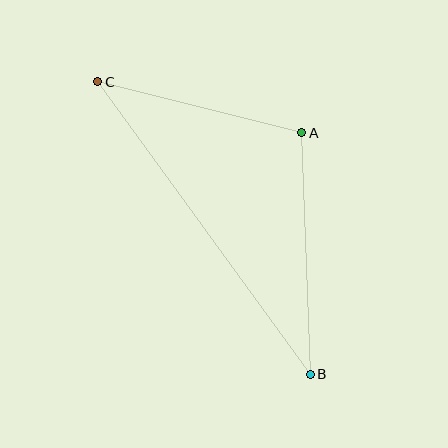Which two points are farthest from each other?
Points B and C are farthest from each other.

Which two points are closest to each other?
Points A and C are closest to each other.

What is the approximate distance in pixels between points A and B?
The distance between A and B is approximately 242 pixels.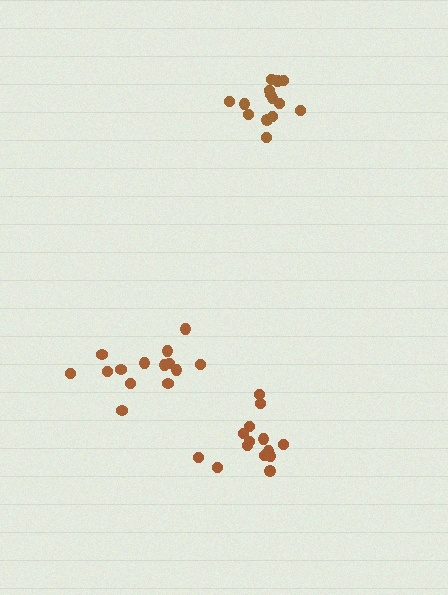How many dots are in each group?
Group 1: 14 dots, Group 2: 14 dots, Group 3: 14 dots (42 total).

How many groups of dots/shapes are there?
There are 3 groups.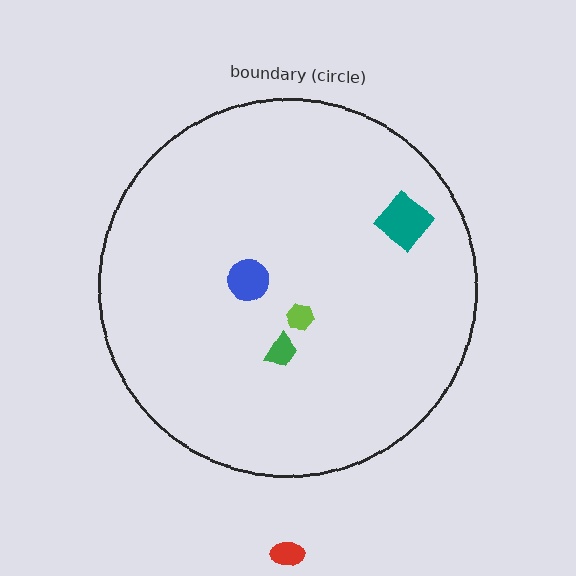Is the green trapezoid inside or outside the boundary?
Inside.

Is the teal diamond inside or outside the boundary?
Inside.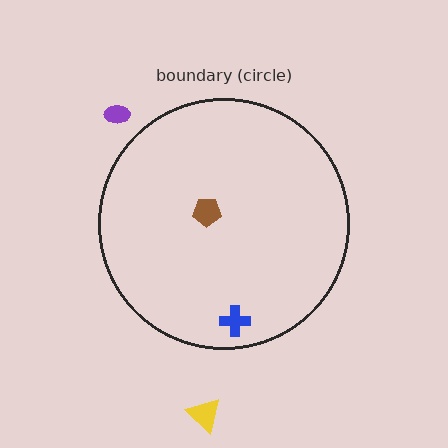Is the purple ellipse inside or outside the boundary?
Outside.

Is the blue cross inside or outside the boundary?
Inside.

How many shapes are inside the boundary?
2 inside, 2 outside.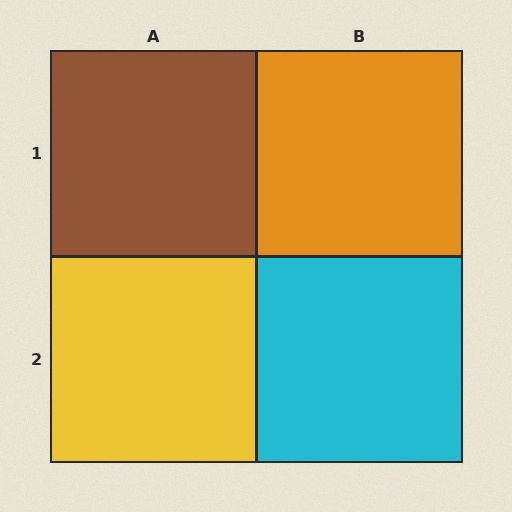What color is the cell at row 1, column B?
Orange.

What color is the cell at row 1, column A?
Brown.